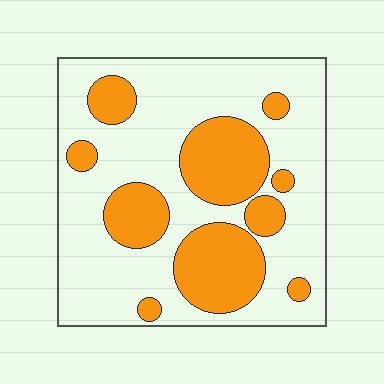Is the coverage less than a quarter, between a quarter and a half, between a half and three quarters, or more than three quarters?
Between a quarter and a half.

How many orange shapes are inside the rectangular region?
10.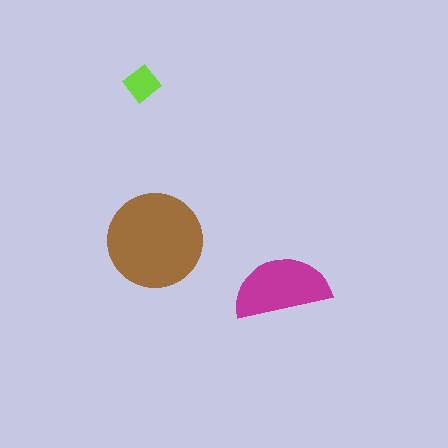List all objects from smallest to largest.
The lime diamond, the magenta semicircle, the brown circle.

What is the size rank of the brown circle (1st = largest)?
1st.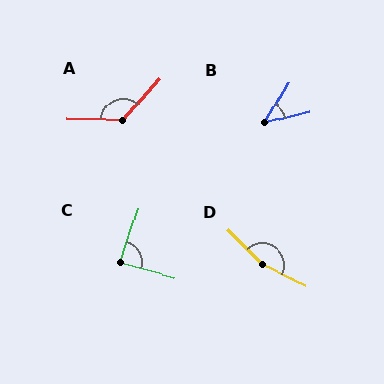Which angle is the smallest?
B, at approximately 47 degrees.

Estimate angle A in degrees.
Approximately 131 degrees.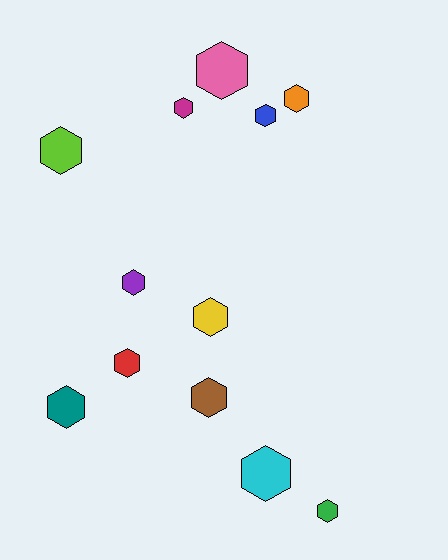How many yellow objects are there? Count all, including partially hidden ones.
There is 1 yellow object.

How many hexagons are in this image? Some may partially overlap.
There are 12 hexagons.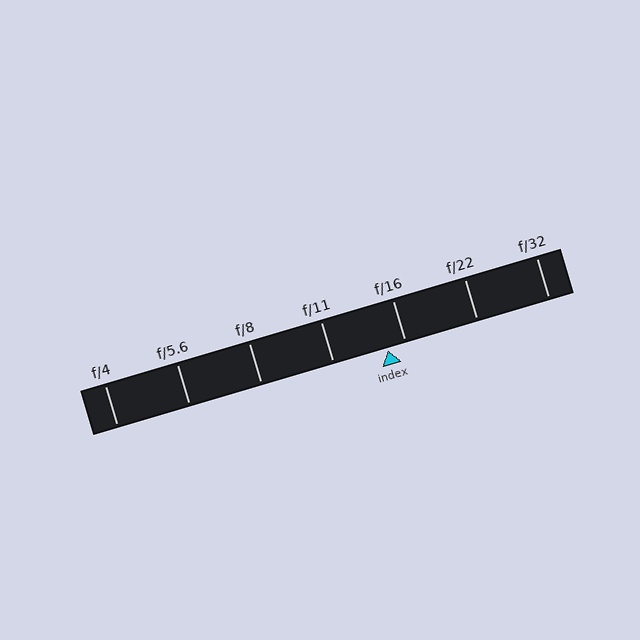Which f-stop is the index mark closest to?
The index mark is closest to f/16.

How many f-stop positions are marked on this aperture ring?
There are 7 f-stop positions marked.